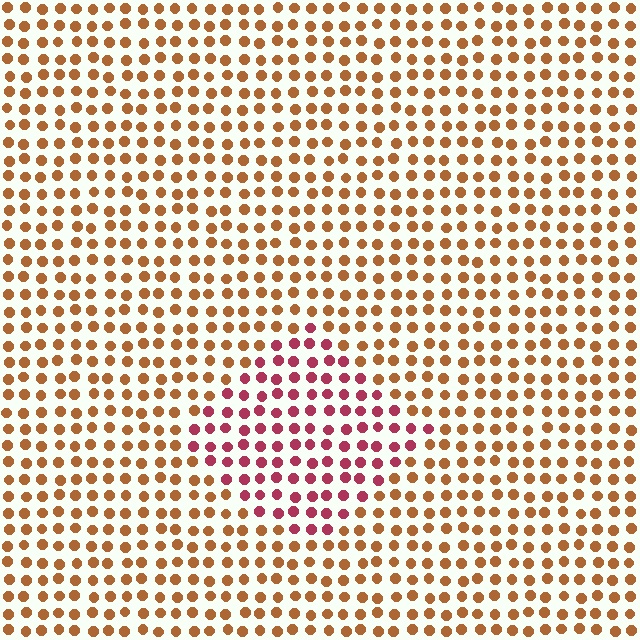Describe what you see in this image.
The image is filled with small brown elements in a uniform arrangement. A diamond-shaped region is visible where the elements are tinted to a slightly different hue, forming a subtle color boundary.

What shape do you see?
I see a diamond.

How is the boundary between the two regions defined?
The boundary is defined purely by a slight shift in hue (about 44 degrees). Spacing, size, and orientation are identical on both sides.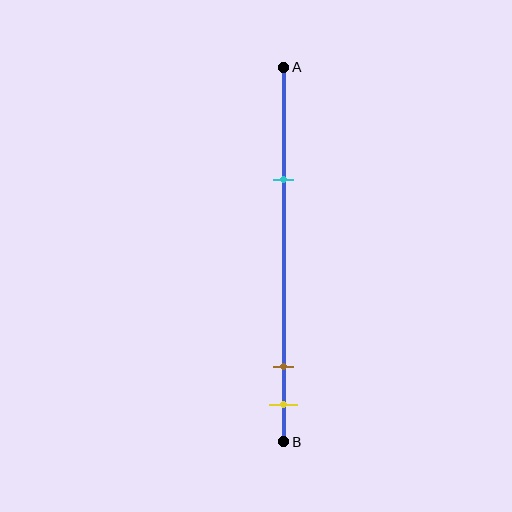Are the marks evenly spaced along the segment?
No, the marks are not evenly spaced.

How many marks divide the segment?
There are 3 marks dividing the segment.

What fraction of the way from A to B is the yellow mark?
The yellow mark is approximately 90% (0.9) of the way from A to B.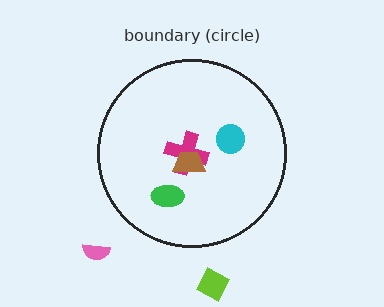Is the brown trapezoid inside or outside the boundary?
Inside.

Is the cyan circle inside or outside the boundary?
Inside.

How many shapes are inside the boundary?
4 inside, 2 outside.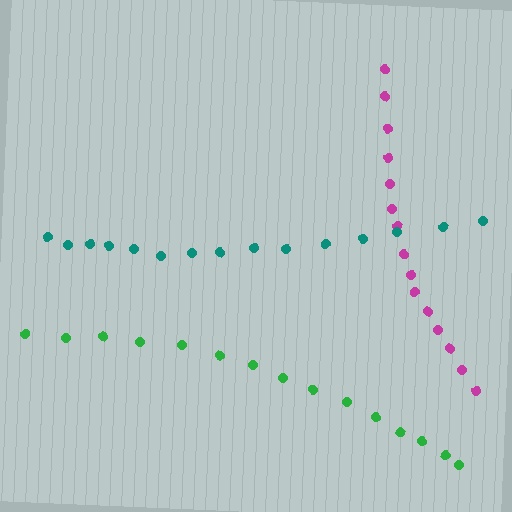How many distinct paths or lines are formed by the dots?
There are 3 distinct paths.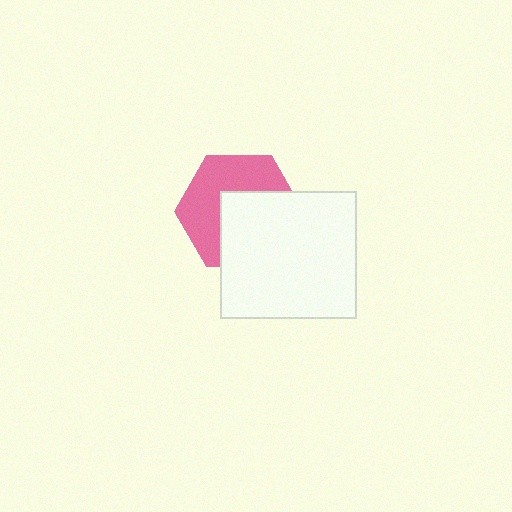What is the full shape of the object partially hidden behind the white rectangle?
The partially hidden object is a pink hexagon.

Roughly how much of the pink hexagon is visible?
About half of it is visible (roughly 51%).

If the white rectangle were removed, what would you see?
You would see the complete pink hexagon.